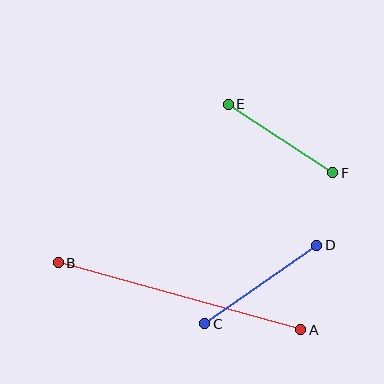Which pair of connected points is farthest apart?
Points A and B are farthest apart.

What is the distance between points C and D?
The distance is approximately 137 pixels.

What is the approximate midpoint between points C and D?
The midpoint is at approximately (261, 285) pixels.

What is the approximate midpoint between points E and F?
The midpoint is at approximately (280, 139) pixels.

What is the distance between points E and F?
The distance is approximately 125 pixels.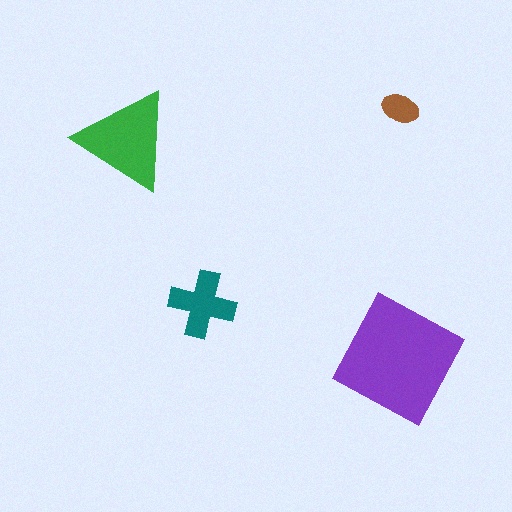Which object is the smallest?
The brown ellipse.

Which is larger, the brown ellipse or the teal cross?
The teal cross.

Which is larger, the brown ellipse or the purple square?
The purple square.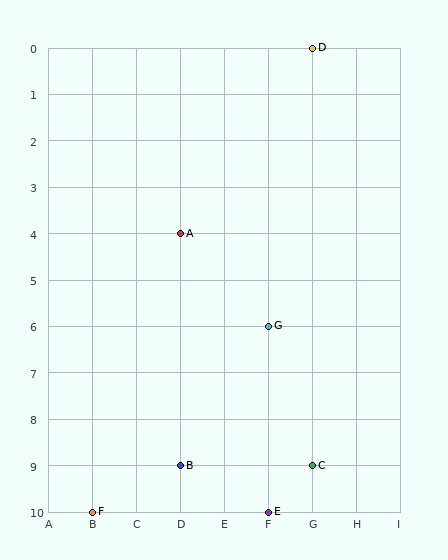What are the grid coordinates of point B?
Point B is at grid coordinates (D, 9).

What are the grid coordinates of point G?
Point G is at grid coordinates (F, 6).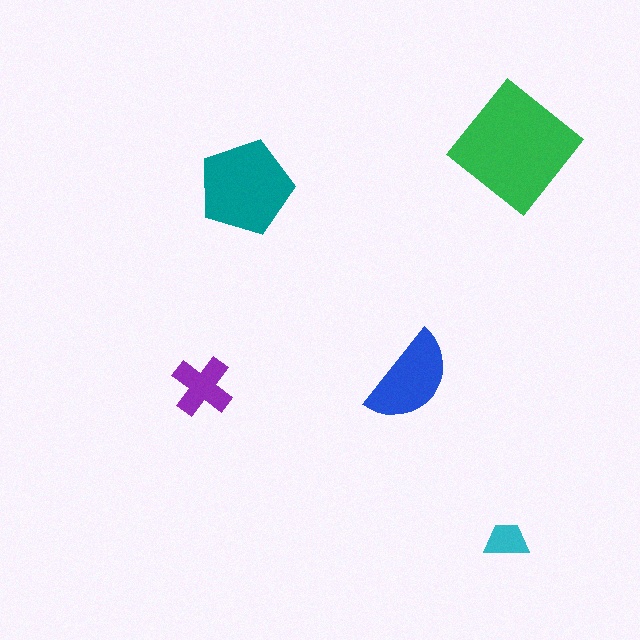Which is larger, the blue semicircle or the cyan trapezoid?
The blue semicircle.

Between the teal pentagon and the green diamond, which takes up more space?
The green diamond.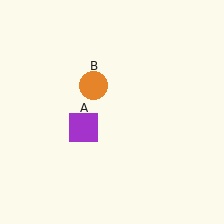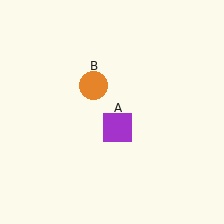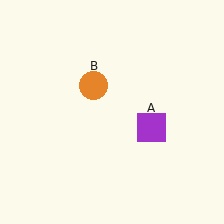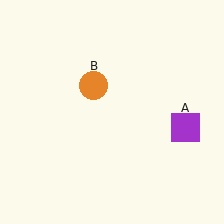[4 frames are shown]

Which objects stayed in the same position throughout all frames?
Orange circle (object B) remained stationary.